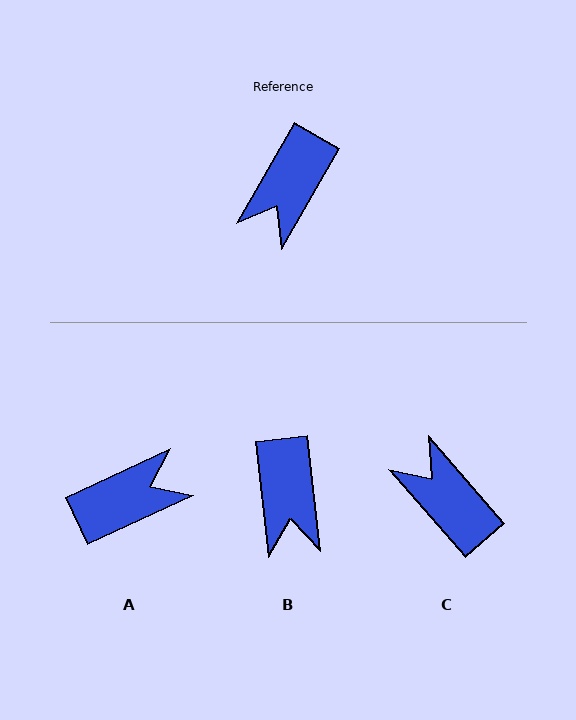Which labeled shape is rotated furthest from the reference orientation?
A, about 145 degrees away.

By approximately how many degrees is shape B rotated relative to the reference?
Approximately 36 degrees counter-clockwise.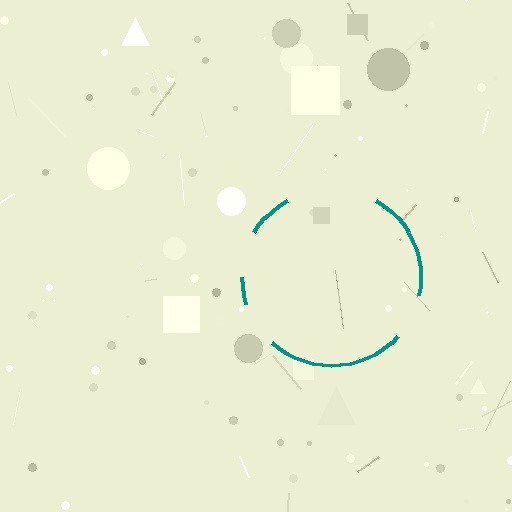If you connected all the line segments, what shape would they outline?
They would outline a circle.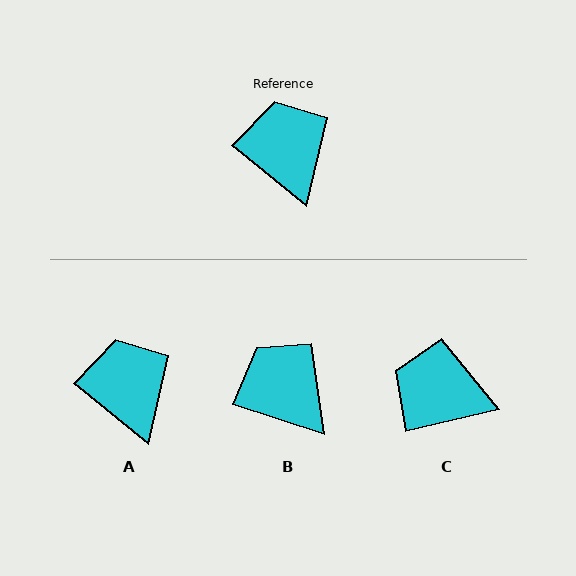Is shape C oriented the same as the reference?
No, it is off by about 52 degrees.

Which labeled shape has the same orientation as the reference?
A.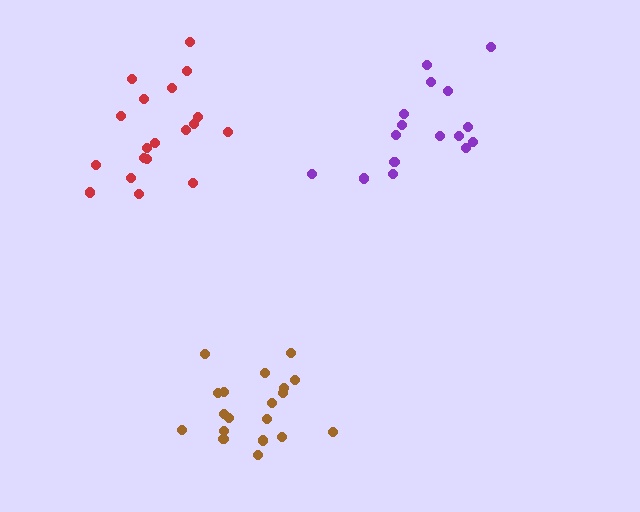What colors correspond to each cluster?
The clusters are colored: brown, red, purple.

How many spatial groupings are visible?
There are 3 spatial groupings.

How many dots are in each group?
Group 1: 19 dots, Group 2: 19 dots, Group 3: 17 dots (55 total).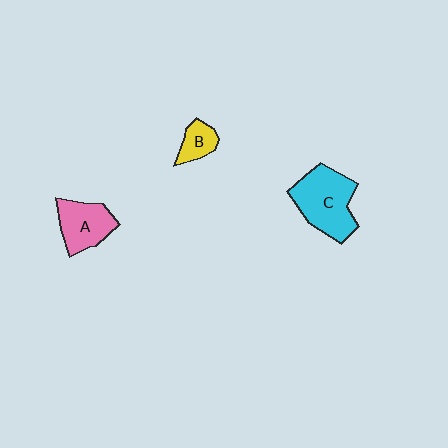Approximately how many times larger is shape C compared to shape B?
Approximately 2.8 times.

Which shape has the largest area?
Shape C (cyan).